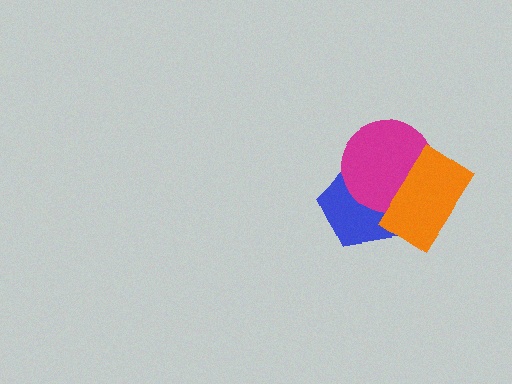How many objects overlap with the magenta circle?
2 objects overlap with the magenta circle.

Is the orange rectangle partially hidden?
No, no other shape covers it.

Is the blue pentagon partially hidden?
Yes, it is partially covered by another shape.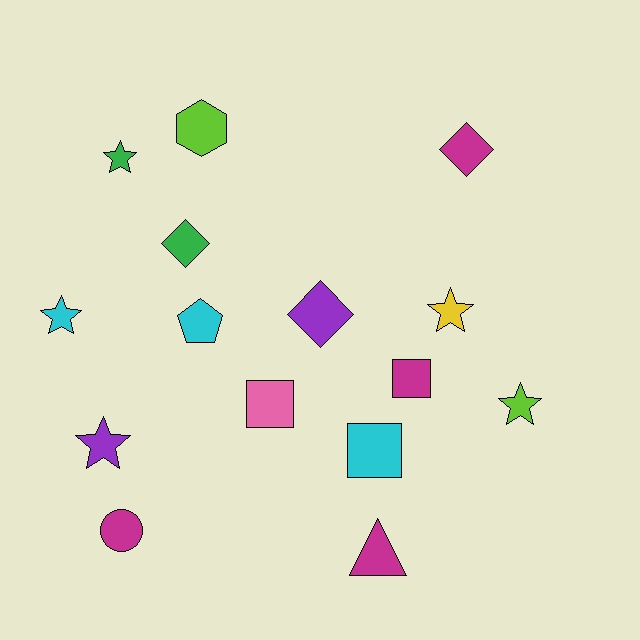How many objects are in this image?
There are 15 objects.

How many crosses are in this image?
There are no crosses.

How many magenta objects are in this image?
There are 4 magenta objects.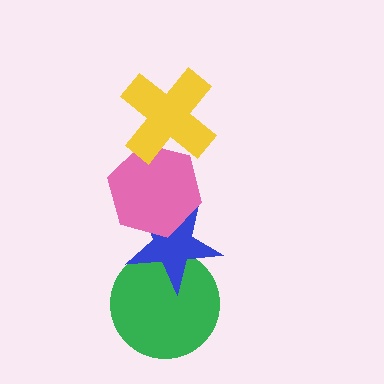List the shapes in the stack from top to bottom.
From top to bottom: the yellow cross, the pink hexagon, the blue star, the green circle.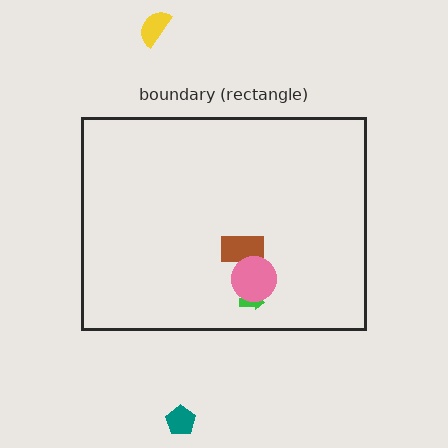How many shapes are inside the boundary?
3 inside, 2 outside.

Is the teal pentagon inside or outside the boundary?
Outside.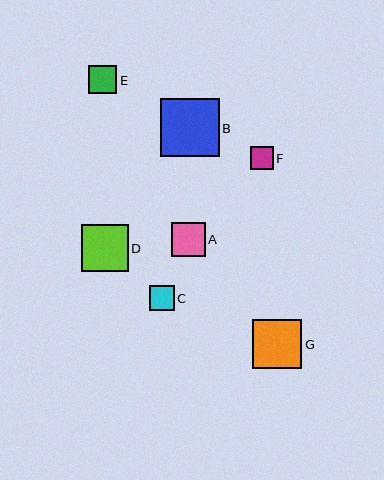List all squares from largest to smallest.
From largest to smallest: B, G, D, A, E, C, F.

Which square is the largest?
Square B is the largest with a size of approximately 59 pixels.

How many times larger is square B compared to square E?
Square B is approximately 2.1 times the size of square E.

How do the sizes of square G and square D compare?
Square G and square D are approximately the same size.